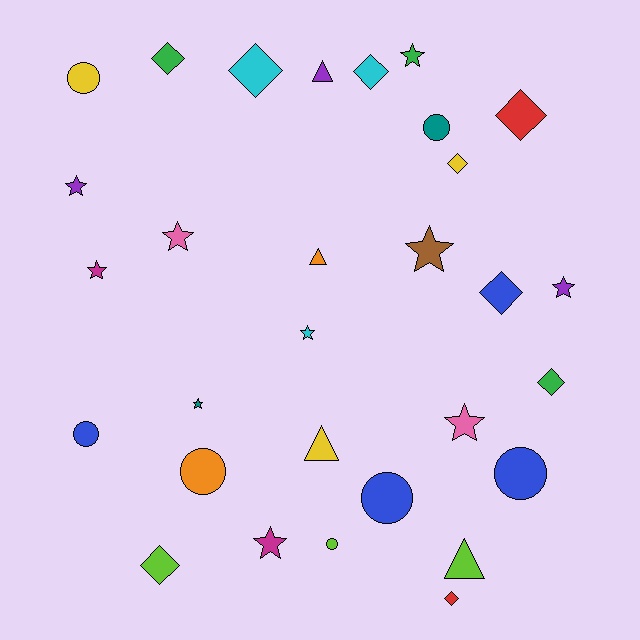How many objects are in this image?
There are 30 objects.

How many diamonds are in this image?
There are 9 diamonds.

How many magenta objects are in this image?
There are 2 magenta objects.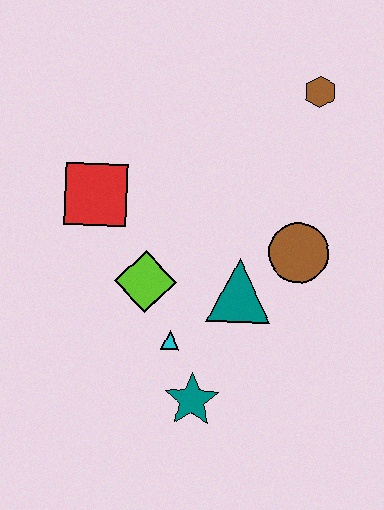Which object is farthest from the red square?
The brown hexagon is farthest from the red square.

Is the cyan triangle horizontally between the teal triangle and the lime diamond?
Yes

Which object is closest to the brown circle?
The teal triangle is closest to the brown circle.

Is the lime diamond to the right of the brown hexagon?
No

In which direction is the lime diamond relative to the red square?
The lime diamond is below the red square.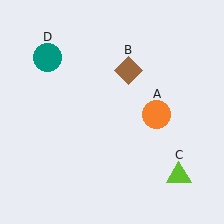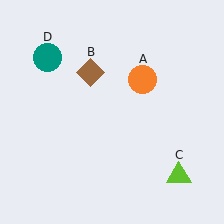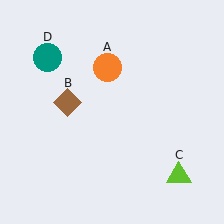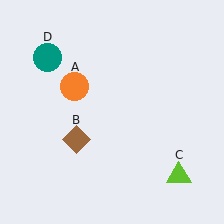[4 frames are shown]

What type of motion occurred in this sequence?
The orange circle (object A), brown diamond (object B) rotated counterclockwise around the center of the scene.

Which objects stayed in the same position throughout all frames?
Lime triangle (object C) and teal circle (object D) remained stationary.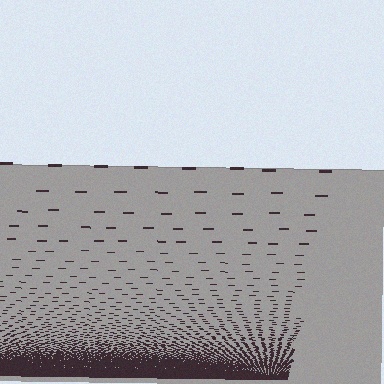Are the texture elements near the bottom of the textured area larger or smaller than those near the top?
Smaller. The gradient is inverted — elements near the bottom are smaller and denser.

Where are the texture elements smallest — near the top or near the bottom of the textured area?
Near the bottom.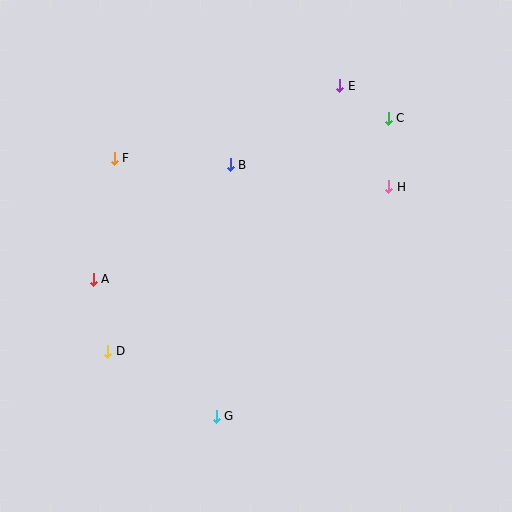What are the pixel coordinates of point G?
Point G is at (216, 416).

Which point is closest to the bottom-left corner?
Point D is closest to the bottom-left corner.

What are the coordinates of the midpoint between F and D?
The midpoint between F and D is at (111, 255).